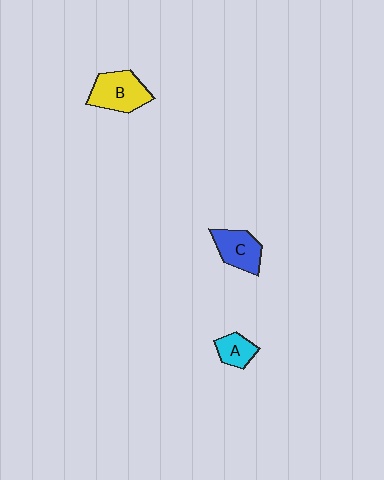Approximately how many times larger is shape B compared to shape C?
Approximately 1.2 times.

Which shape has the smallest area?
Shape A (cyan).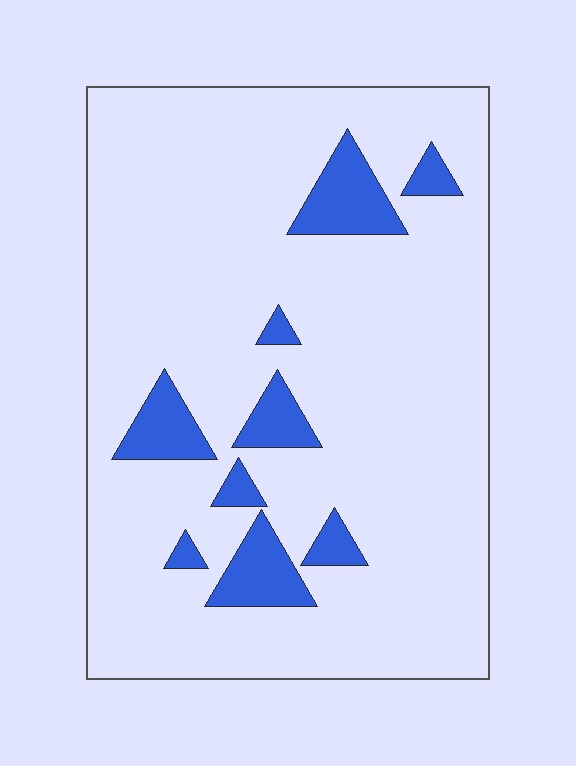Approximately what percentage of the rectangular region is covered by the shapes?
Approximately 10%.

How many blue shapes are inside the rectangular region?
9.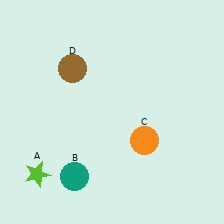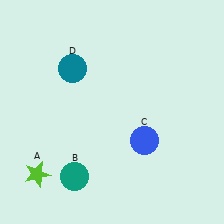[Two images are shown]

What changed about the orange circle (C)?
In Image 1, C is orange. In Image 2, it changed to blue.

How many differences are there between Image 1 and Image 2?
There are 2 differences between the two images.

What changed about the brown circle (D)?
In Image 1, D is brown. In Image 2, it changed to teal.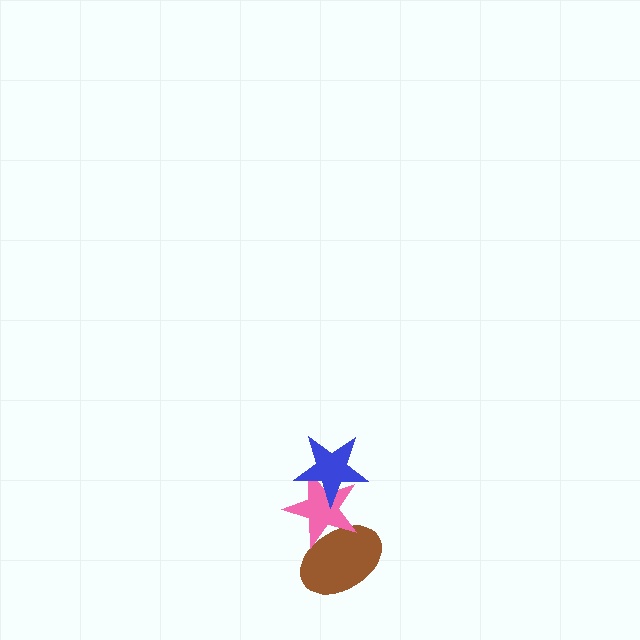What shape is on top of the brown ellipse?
The pink star is on top of the brown ellipse.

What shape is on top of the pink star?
The blue star is on top of the pink star.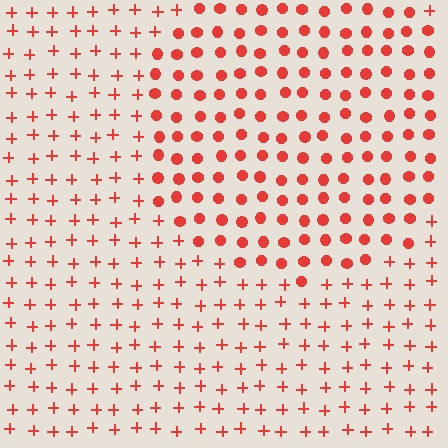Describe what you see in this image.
The image is filled with small red elements arranged in a uniform grid. A circle-shaped region contains circles, while the surrounding area contains plus signs. The boundary is defined purely by the change in element shape.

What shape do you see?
I see a circle.